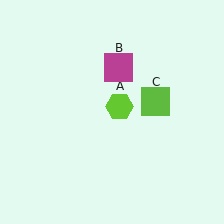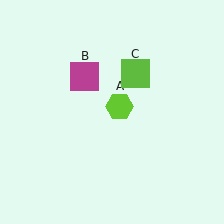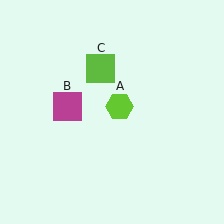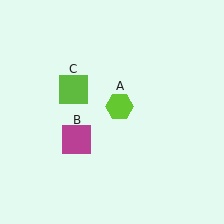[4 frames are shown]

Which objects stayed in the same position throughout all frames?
Lime hexagon (object A) remained stationary.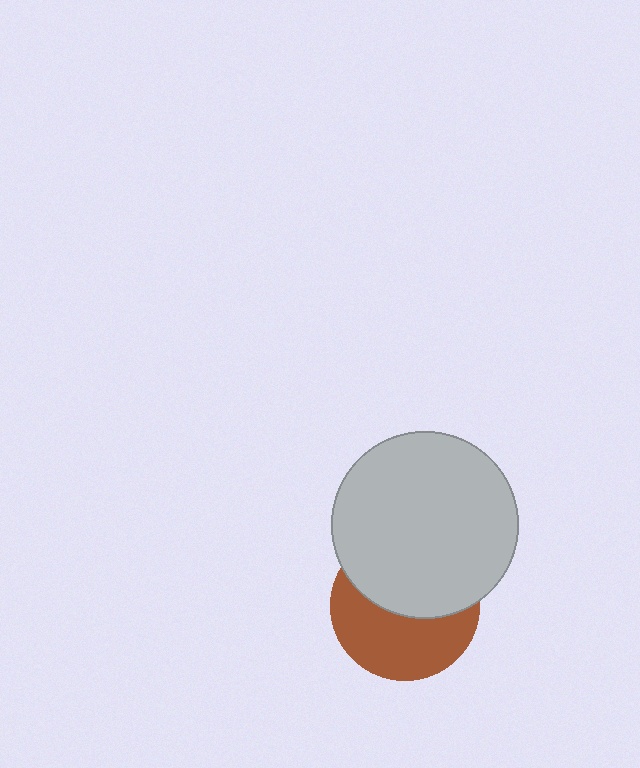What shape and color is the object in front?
The object in front is a light gray circle.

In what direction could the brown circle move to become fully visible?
The brown circle could move down. That would shift it out from behind the light gray circle entirely.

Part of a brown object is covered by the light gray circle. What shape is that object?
It is a circle.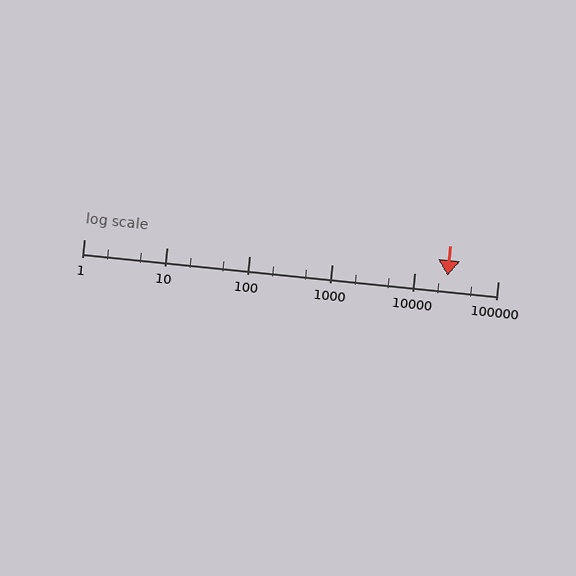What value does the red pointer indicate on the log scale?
The pointer indicates approximately 25000.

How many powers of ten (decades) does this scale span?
The scale spans 5 decades, from 1 to 100000.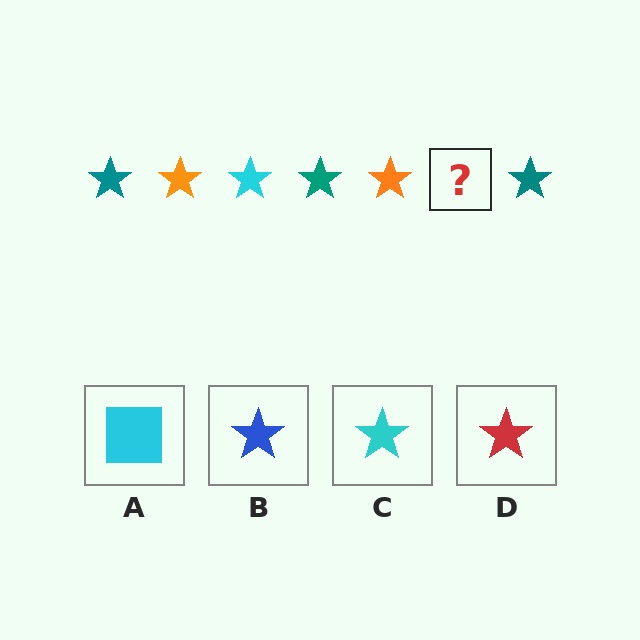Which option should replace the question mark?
Option C.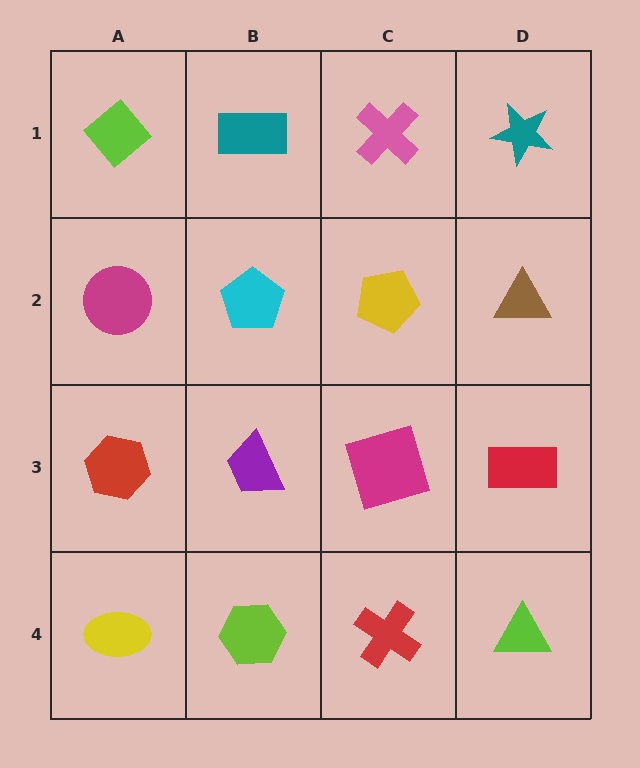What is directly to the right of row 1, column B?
A pink cross.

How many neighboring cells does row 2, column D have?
3.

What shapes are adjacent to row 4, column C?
A magenta square (row 3, column C), a lime hexagon (row 4, column B), a lime triangle (row 4, column D).